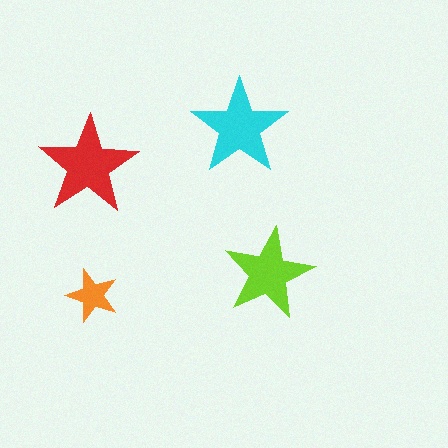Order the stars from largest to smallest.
the red one, the cyan one, the lime one, the orange one.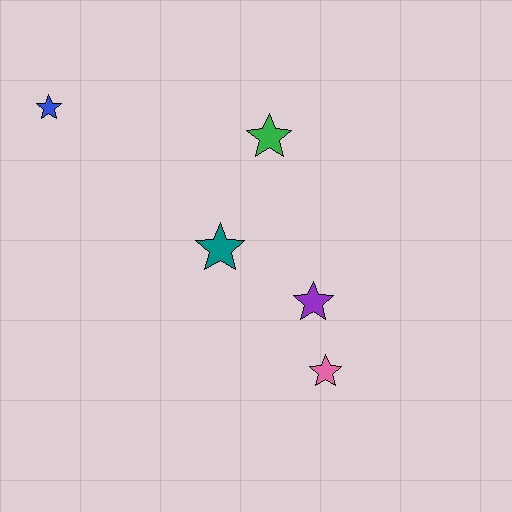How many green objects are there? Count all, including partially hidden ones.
There is 1 green object.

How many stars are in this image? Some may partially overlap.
There are 5 stars.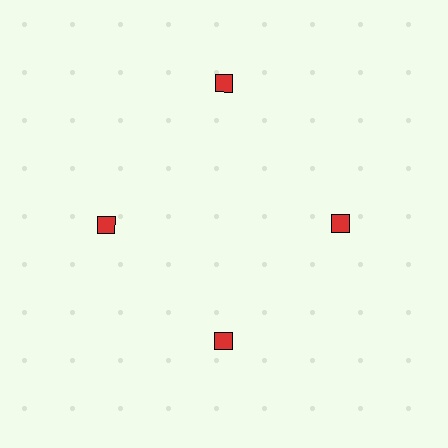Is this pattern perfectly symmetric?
No. The 4 red diamonds are arranged in a ring, but one element near the 12 o'clock position is pushed outward from the center, breaking the 4-fold rotational symmetry.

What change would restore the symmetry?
The symmetry would be restored by moving it inward, back onto the ring so that all 4 diamonds sit at equal angles and equal distance from the center.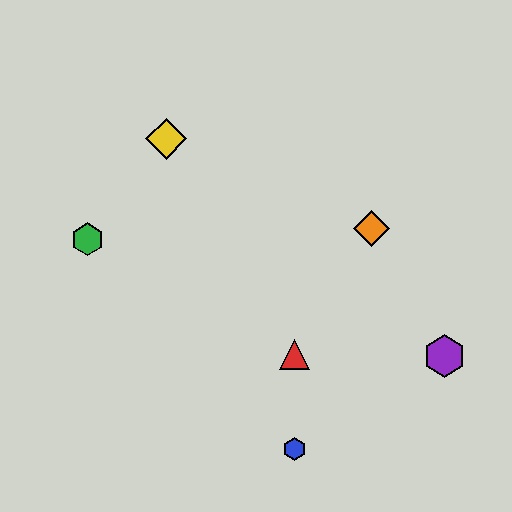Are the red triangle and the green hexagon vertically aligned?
No, the red triangle is at x≈295 and the green hexagon is at x≈87.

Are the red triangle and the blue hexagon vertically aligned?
Yes, both are at x≈295.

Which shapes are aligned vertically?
The red triangle, the blue hexagon are aligned vertically.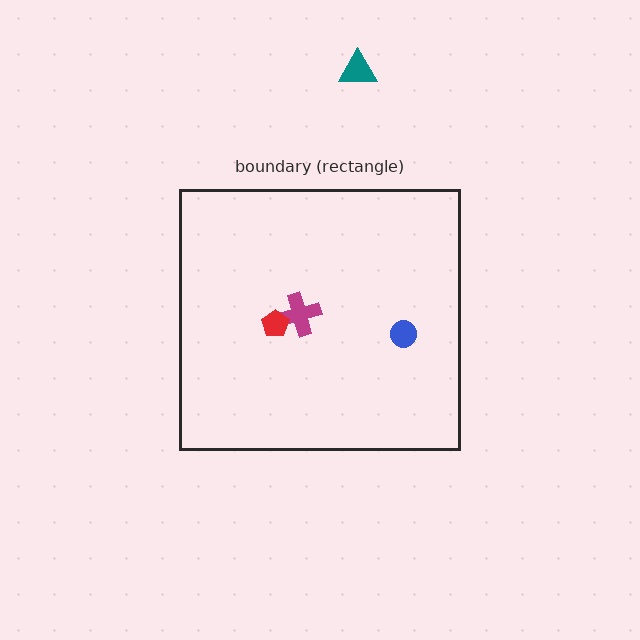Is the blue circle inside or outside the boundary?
Inside.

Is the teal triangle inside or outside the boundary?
Outside.